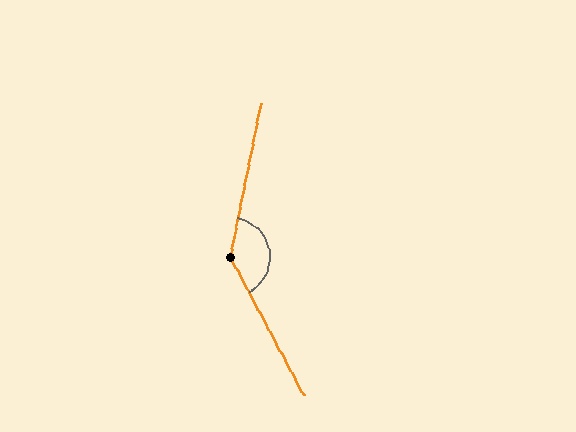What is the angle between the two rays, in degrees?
Approximately 141 degrees.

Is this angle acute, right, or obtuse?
It is obtuse.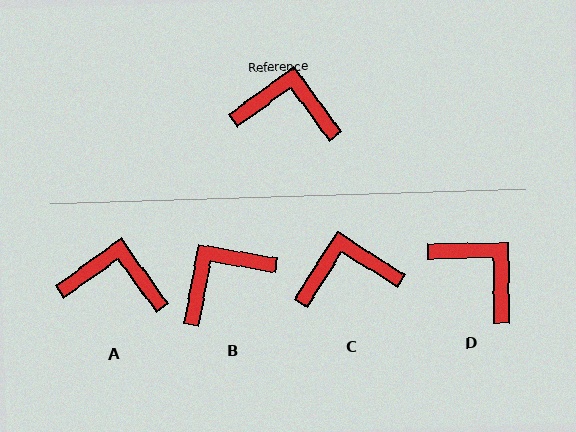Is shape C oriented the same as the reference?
No, it is off by about 22 degrees.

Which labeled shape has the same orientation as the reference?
A.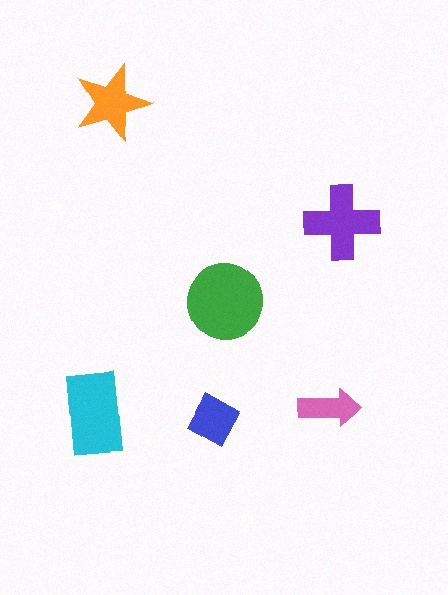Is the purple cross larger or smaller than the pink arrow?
Larger.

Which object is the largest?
The green circle.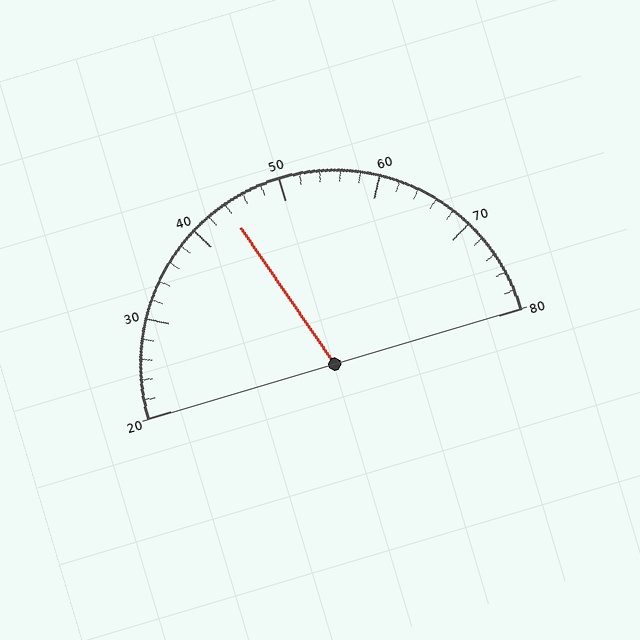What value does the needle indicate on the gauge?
The needle indicates approximately 44.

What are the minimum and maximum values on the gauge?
The gauge ranges from 20 to 80.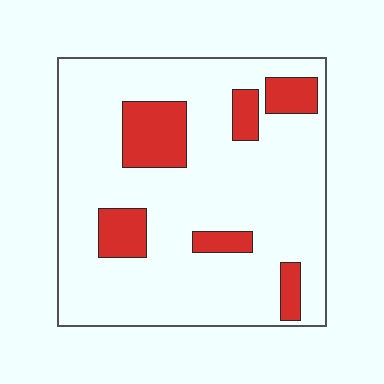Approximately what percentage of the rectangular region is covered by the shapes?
Approximately 15%.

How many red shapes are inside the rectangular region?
6.